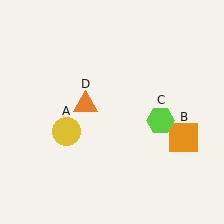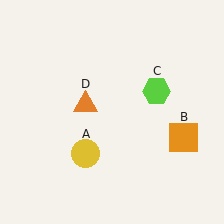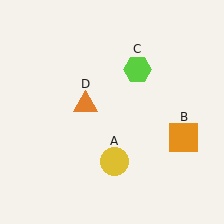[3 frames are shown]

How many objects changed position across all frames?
2 objects changed position: yellow circle (object A), lime hexagon (object C).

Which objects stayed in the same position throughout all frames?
Orange square (object B) and orange triangle (object D) remained stationary.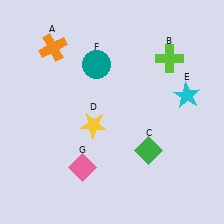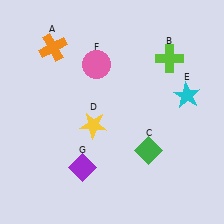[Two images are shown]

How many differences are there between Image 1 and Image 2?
There are 2 differences between the two images.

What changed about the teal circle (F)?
In Image 1, F is teal. In Image 2, it changed to pink.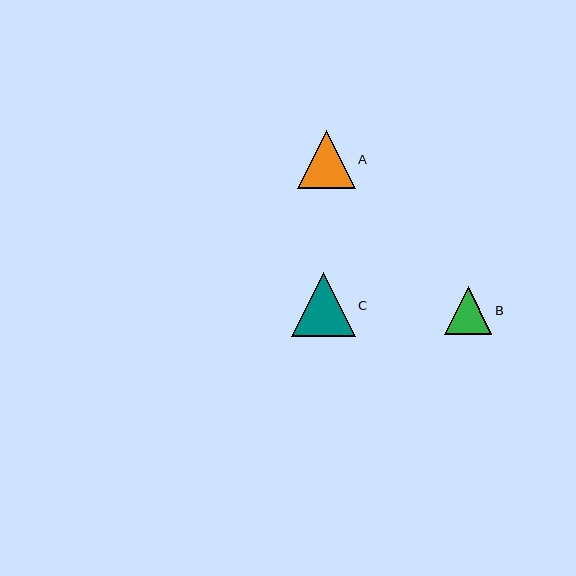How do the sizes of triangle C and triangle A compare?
Triangle C and triangle A are approximately the same size.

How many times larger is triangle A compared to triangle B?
Triangle A is approximately 1.2 times the size of triangle B.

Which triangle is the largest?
Triangle C is the largest with a size of approximately 63 pixels.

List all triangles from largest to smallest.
From largest to smallest: C, A, B.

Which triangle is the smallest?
Triangle B is the smallest with a size of approximately 48 pixels.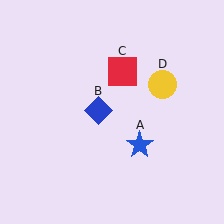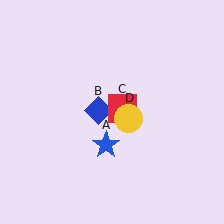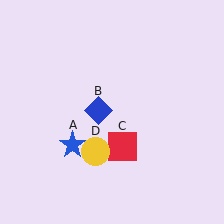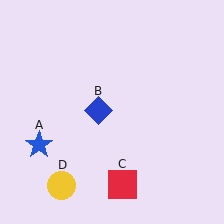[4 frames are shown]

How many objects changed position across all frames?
3 objects changed position: blue star (object A), red square (object C), yellow circle (object D).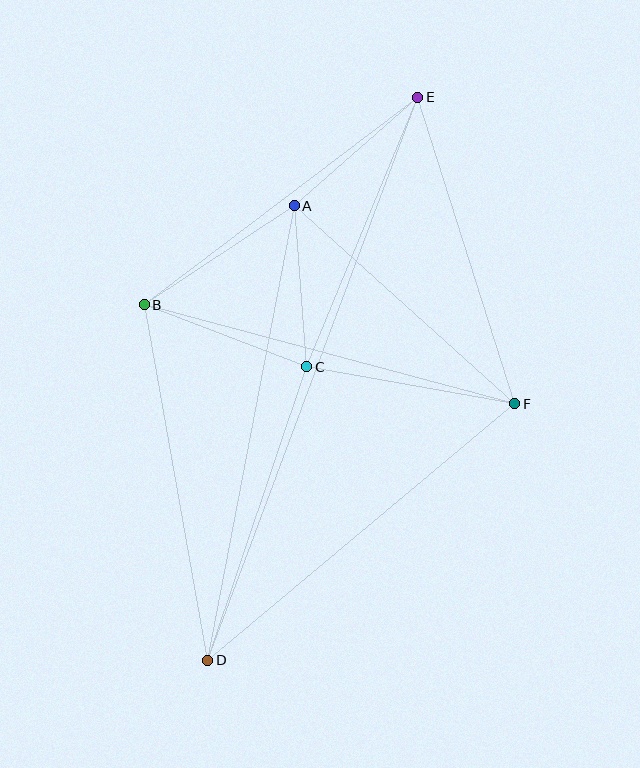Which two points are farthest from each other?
Points D and E are farthest from each other.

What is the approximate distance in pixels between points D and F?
The distance between D and F is approximately 400 pixels.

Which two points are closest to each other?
Points A and C are closest to each other.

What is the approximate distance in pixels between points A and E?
The distance between A and E is approximately 165 pixels.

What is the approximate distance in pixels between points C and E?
The distance between C and E is approximately 291 pixels.